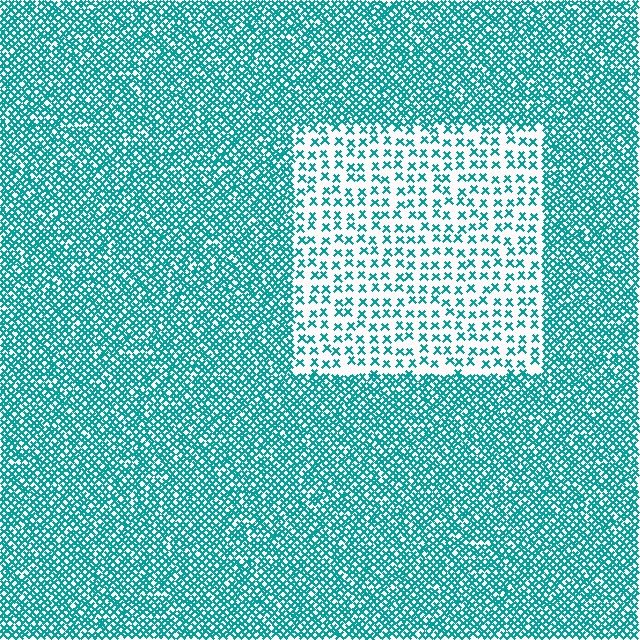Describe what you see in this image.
The image contains small teal elements arranged at two different densities. A rectangle-shaped region is visible where the elements are less densely packed than the surrounding area.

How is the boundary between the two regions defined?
The boundary is defined by a change in element density (approximately 2.8x ratio). All elements are the same color, size, and shape.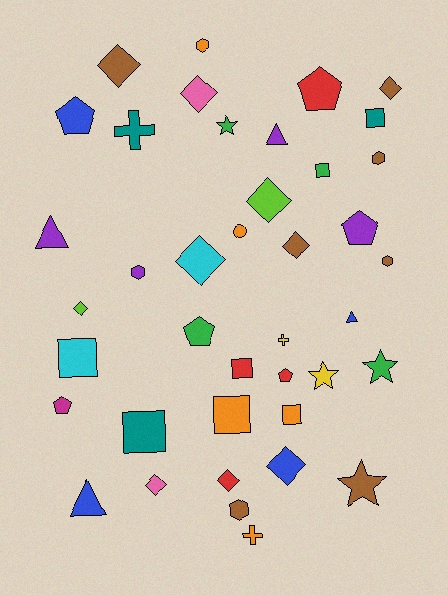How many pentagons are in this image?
There are 6 pentagons.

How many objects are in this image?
There are 40 objects.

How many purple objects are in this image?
There are 4 purple objects.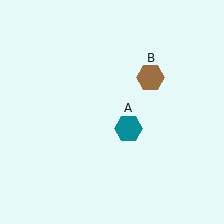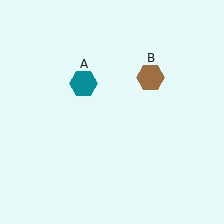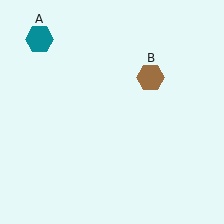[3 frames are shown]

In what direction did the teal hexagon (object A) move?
The teal hexagon (object A) moved up and to the left.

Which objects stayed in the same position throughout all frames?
Brown hexagon (object B) remained stationary.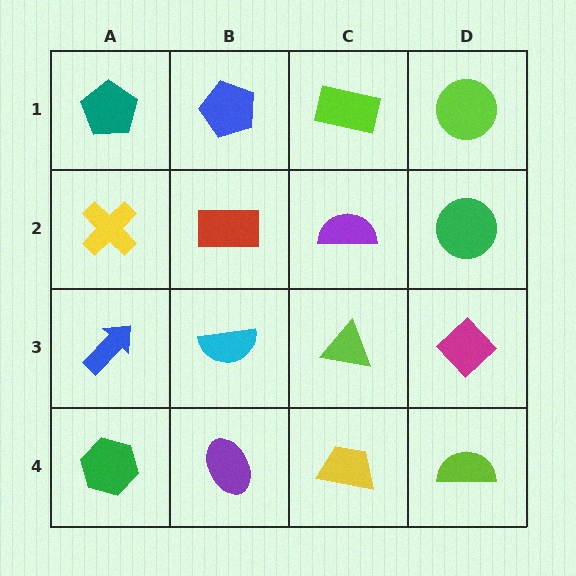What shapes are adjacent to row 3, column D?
A green circle (row 2, column D), a lime semicircle (row 4, column D), a lime triangle (row 3, column C).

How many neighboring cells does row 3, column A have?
3.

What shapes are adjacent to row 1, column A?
A yellow cross (row 2, column A), a blue pentagon (row 1, column B).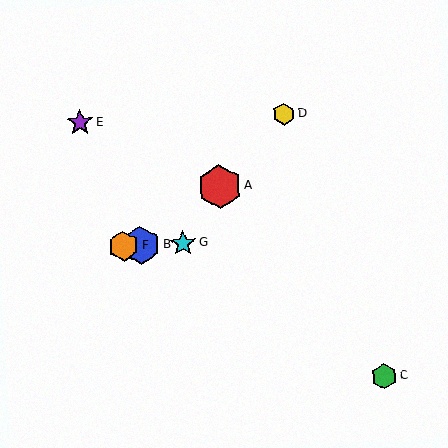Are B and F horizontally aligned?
Yes, both are at y≈245.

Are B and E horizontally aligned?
No, B is at y≈245 and E is at y≈123.